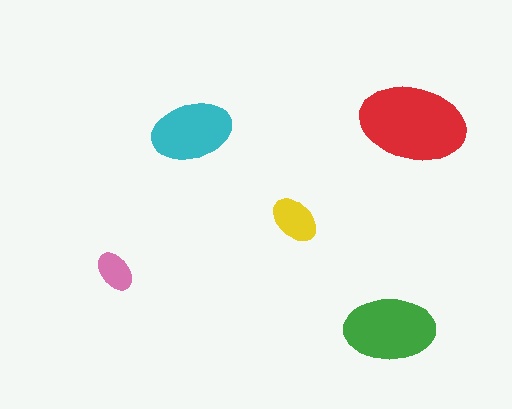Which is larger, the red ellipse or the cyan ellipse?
The red one.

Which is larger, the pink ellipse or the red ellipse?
The red one.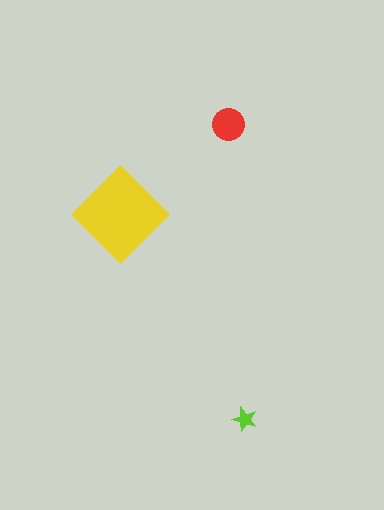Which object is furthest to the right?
The lime star is rightmost.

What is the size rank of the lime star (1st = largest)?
3rd.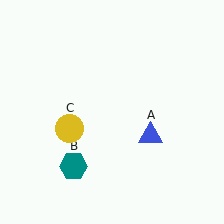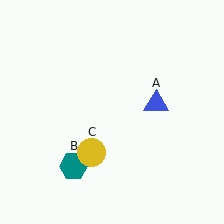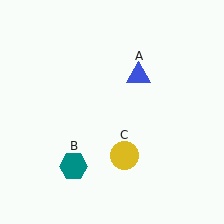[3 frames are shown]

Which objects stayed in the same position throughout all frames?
Teal hexagon (object B) remained stationary.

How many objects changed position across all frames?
2 objects changed position: blue triangle (object A), yellow circle (object C).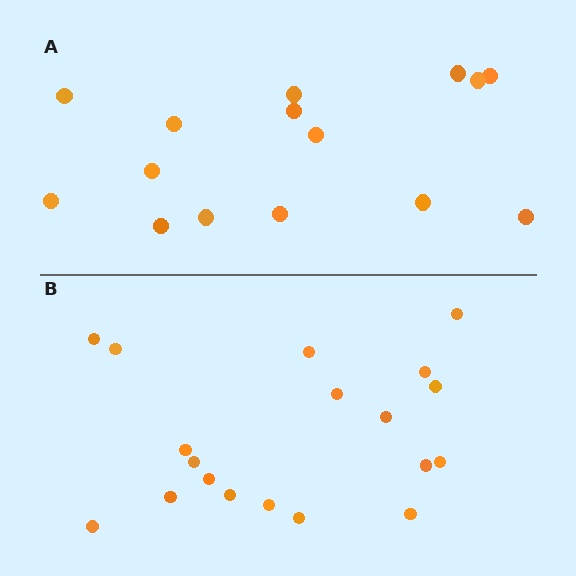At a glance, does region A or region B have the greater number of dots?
Region B (the bottom region) has more dots.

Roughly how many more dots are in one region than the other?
Region B has about 4 more dots than region A.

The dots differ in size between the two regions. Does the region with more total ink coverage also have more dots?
No. Region A has more total ink coverage because its dots are larger, but region B actually contains more individual dots. Total area can be misleading — the number of items is what matters here.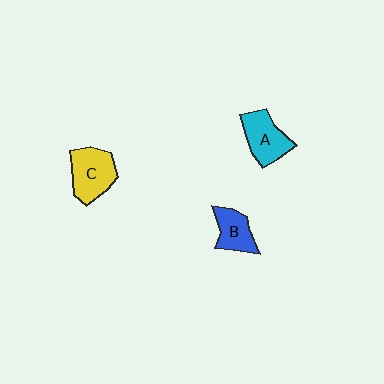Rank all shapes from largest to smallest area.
From largest to smallest: C (yellow), A (cyan), B (blue).